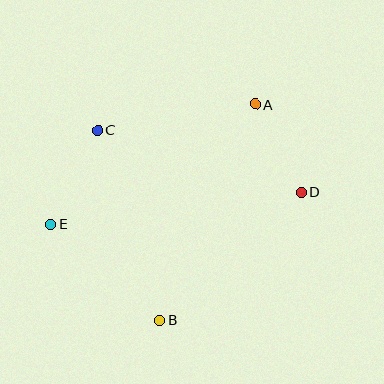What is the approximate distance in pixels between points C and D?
The distance between C and D is approximately 212 pixels.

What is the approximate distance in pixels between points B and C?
The distance between B and C is approximately 199 pixels.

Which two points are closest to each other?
Points A and D are closest to each other.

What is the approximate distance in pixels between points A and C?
The distance between A and C is approximately 159 pixels.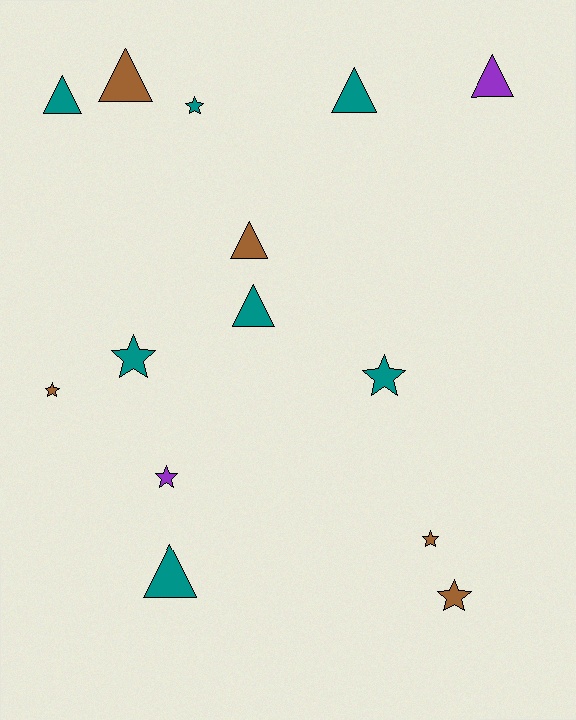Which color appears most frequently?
Teal, with 7 objects.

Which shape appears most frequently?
Star, with 7 objects.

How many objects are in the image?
There are 14 objects.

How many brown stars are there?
There are 3 brown stars.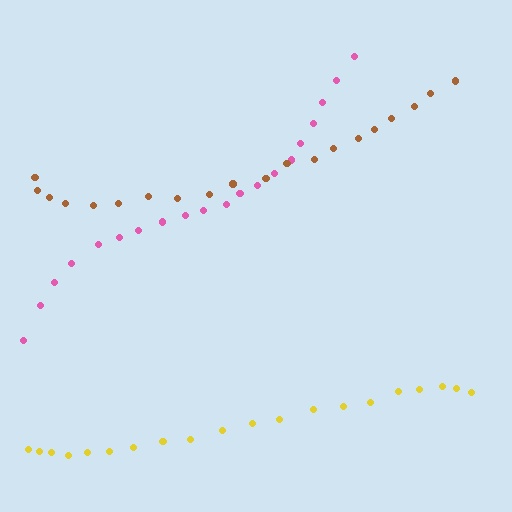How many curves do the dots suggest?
There are 3 distinct paths.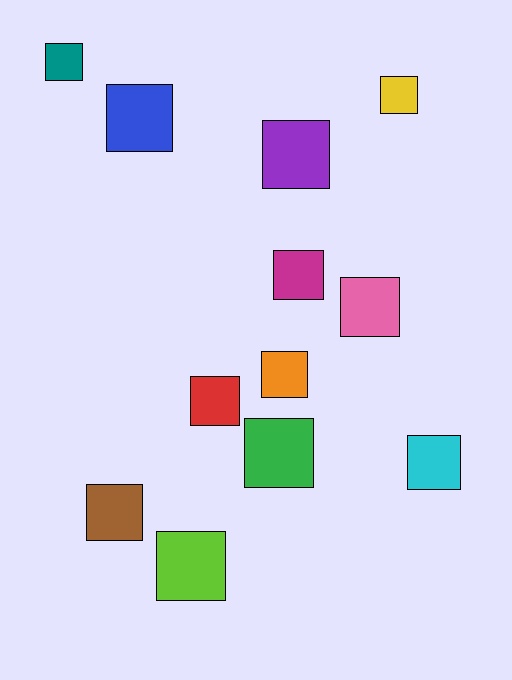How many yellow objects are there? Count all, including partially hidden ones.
There is 1 yellow object.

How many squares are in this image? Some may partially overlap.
There are 12 squares.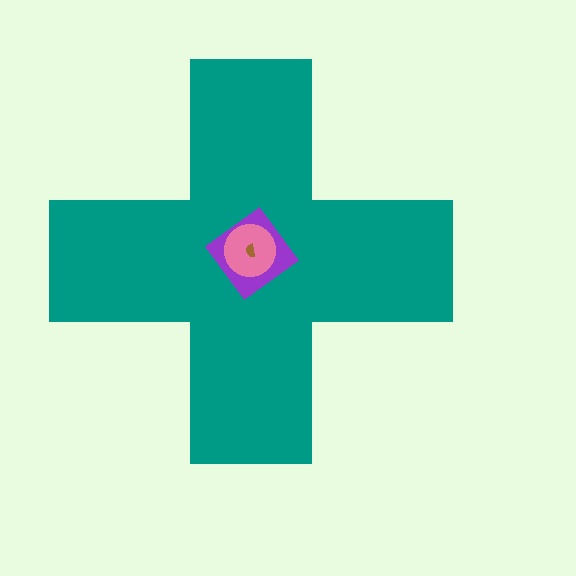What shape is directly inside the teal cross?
The purple diamond.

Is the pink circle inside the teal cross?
Yes.